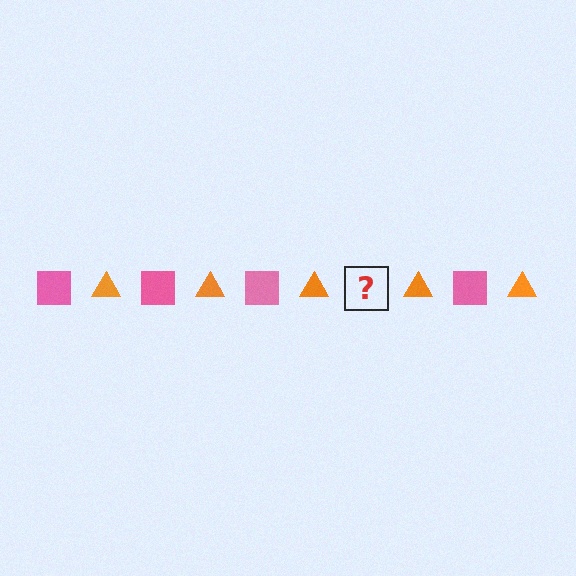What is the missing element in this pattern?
The missing element is a pink square.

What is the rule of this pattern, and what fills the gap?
The rule is that the pattern alternates between pink square and orange triangle. The gap should be filled with a pink square.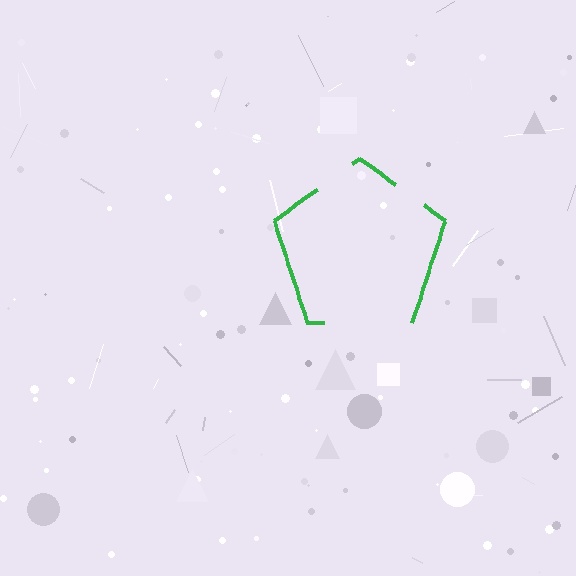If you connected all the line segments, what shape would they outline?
They would outline a pentagon.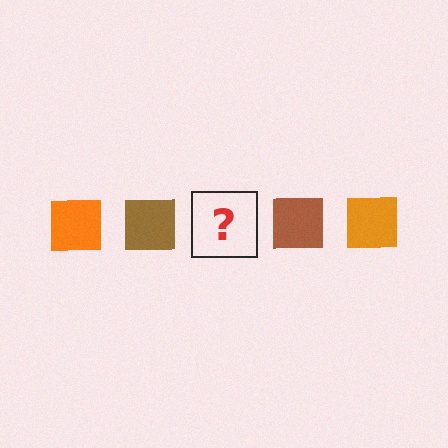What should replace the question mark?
The question mark should be replaced with an orange square.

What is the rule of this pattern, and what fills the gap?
The rule is that the pattern cycles through orange, brown squares. The gap should be filled with an orange square.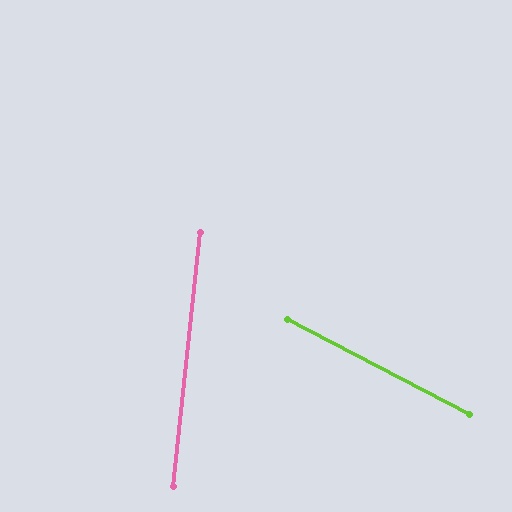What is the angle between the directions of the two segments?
Approximately 68 degrees.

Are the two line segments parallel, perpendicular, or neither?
Neither parallel nor perpendicular — they differ by about 68°.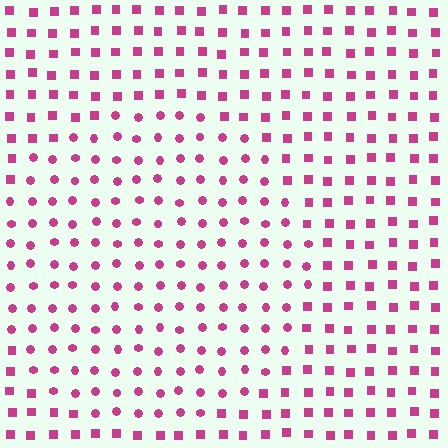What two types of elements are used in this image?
The image uses circles inside the circle region and squares outside it.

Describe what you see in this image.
The image is filled with small magenta elements arranged in a uniform grid. A circle-shaped region contains circles, while the surrounding area contains squares. The boundary is defined purely by the change in element shape.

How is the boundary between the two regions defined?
The boundary is defined by a change in element shape: circles inside vs. squares outside. All elements share the same color and spacing.